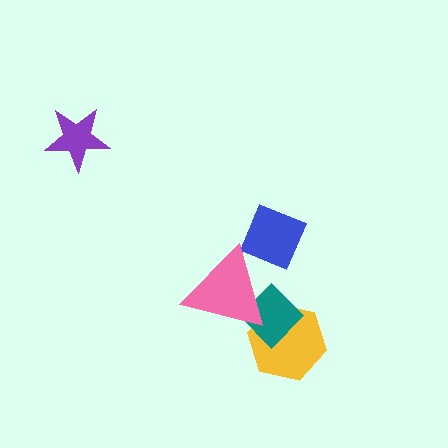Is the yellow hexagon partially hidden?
Yes, it is partially covered by another shape.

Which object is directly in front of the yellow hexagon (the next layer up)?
The teal diamond is directly in front of the yellow hexagon.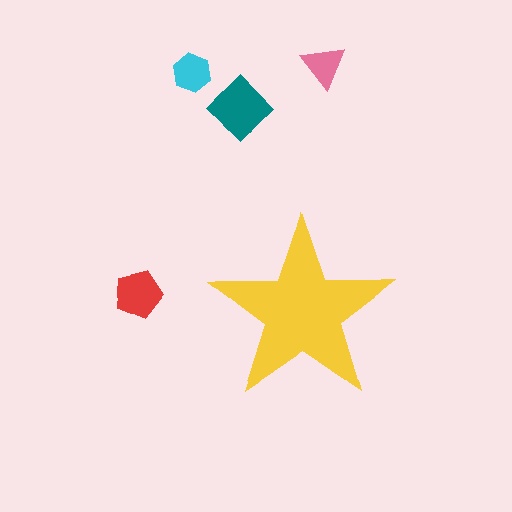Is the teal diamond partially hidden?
No, the teal diamond is fully visible.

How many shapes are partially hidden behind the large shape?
0 shapes are partially hidden.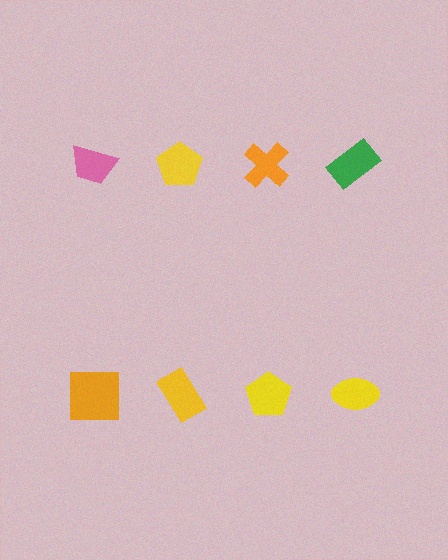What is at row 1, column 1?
A pink trapezoid.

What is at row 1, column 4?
A green rectangle.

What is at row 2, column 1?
An orange square.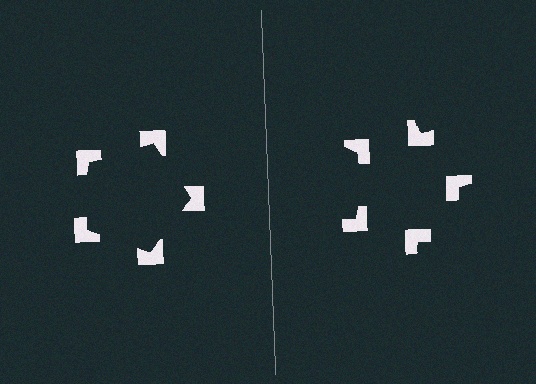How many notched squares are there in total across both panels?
10 — 5 on each side.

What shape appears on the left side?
An illusory pentagon.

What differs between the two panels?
The notched squares are positioned identically on both sides; only the wedge orientations differ. On the left they align to a pentagon; on the right they are misaligned.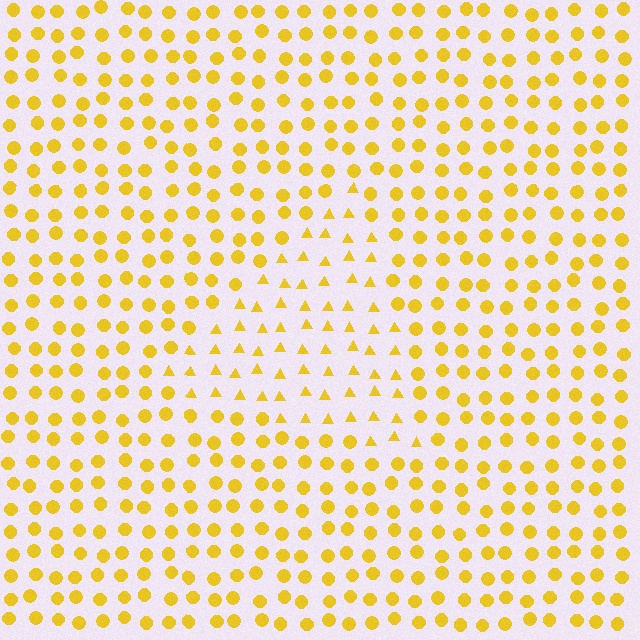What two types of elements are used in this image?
The image uses triangles inside the triangle region and circles outside it.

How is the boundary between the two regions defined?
The boundary is defined by a change in element shape: triangles inside vs. circles outside. All elements share the same color and spacing.